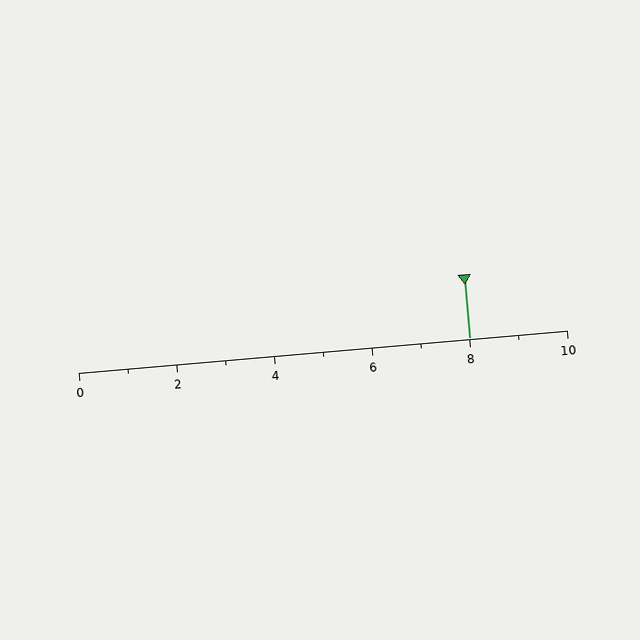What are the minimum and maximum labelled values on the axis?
The axis runs from 0 to 10.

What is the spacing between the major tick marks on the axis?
The major ticks are spaced 2 apart.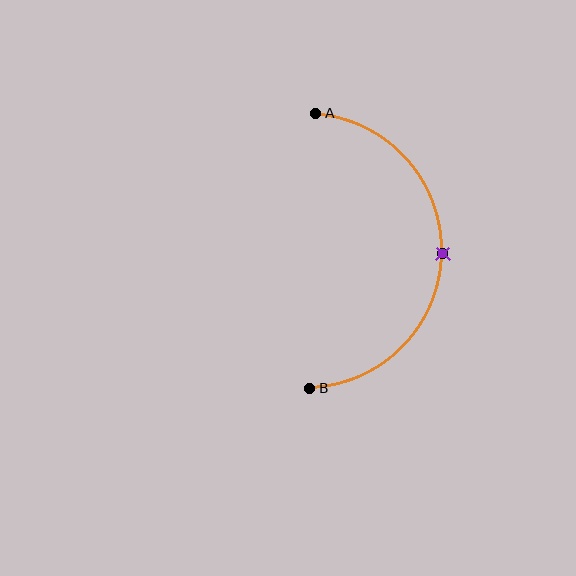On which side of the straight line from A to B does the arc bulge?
The arc bulges to the right of the straight line connecting A and B.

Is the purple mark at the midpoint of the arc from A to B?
Yes. The purple mark lies on the arc at equal arc-length from both A and B — it is the arc midpoint.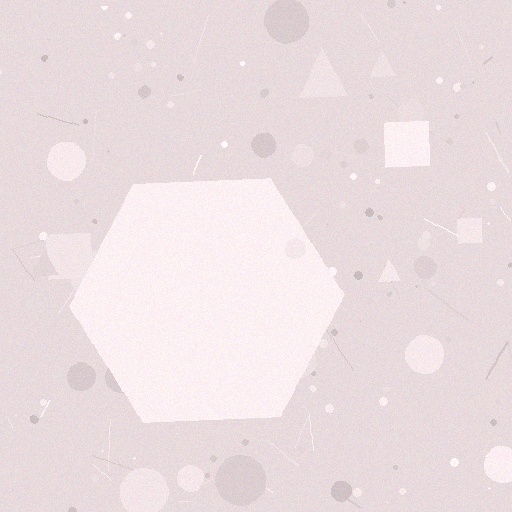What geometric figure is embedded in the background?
A hexagon is embedded in the background.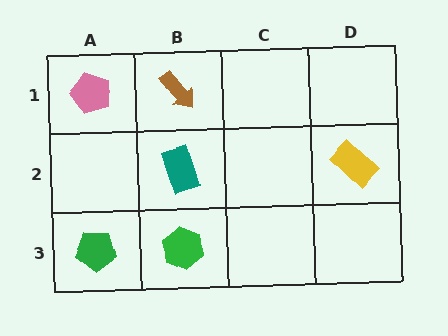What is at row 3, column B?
A green hexagon.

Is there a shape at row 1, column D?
No, that cell is empty.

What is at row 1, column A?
A pink pentagon.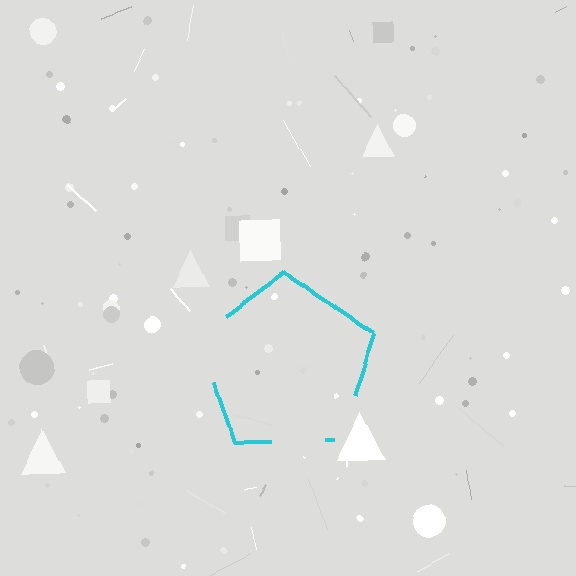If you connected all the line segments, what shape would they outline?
They would outline a pentagon.